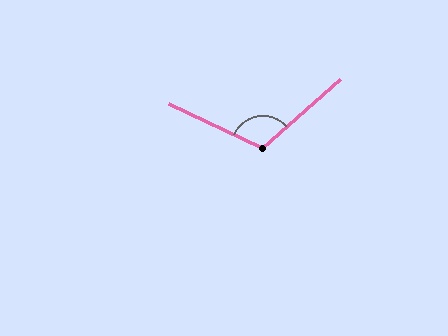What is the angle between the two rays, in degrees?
Approximately 113 degrees.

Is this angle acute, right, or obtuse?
It is obtuse.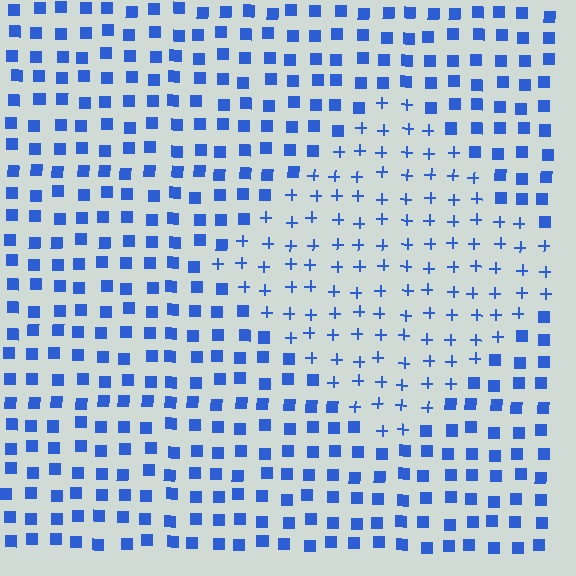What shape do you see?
I see a diamond.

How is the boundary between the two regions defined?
The boundary is defined by a change in element shape: plus signs inside vs. squares outside. All elements share the same color and spacing.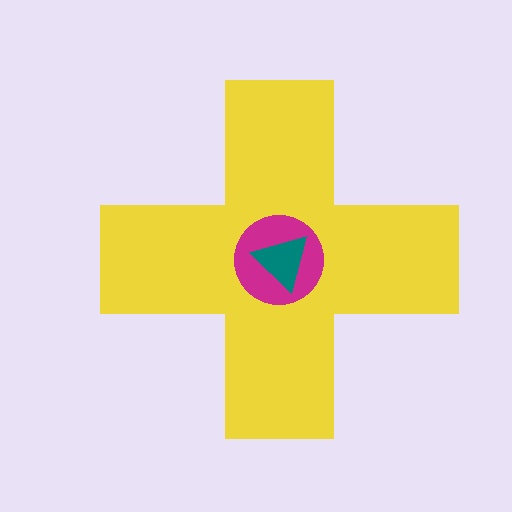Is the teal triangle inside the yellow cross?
Yes.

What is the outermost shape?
The yellow cross.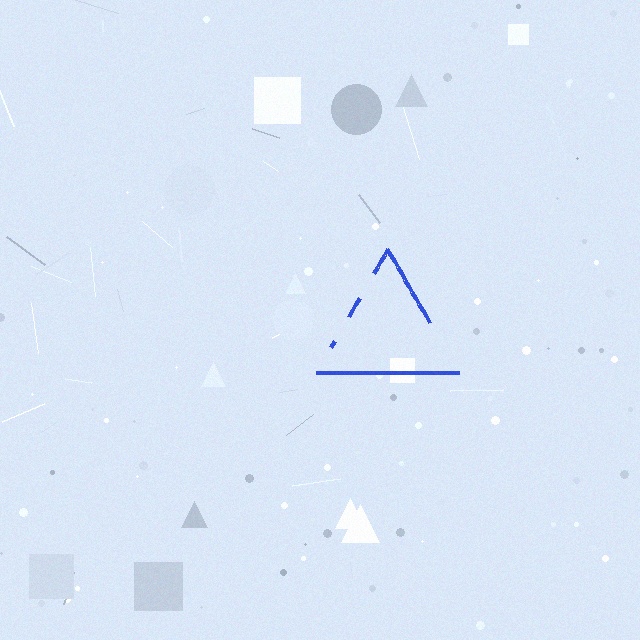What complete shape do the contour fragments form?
The contour fragments form a triangle.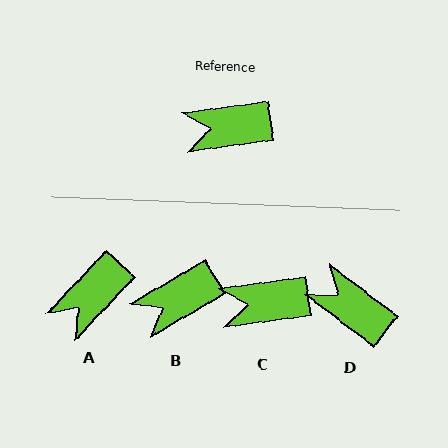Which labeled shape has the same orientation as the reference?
C.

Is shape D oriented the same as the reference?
No, it is off by about 45 degrees.